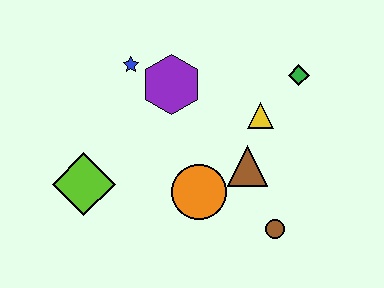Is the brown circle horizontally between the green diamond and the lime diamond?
Yes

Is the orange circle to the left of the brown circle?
Yes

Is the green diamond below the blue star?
Yes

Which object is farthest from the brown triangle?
The lime diamond is farthest from the brown triangle.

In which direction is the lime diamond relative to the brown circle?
The lime diamond is to the left of the brown circle.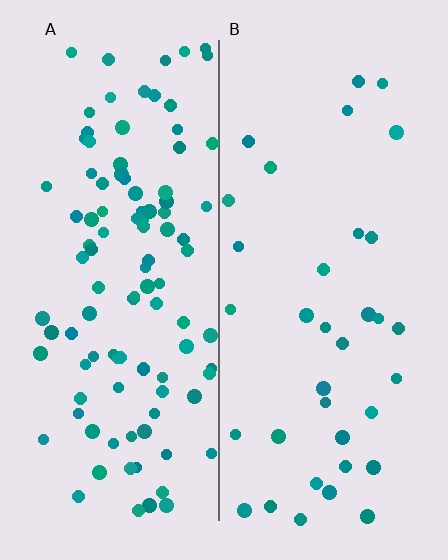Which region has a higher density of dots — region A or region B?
A (the left).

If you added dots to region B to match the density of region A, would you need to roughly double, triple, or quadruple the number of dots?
Approximately triple.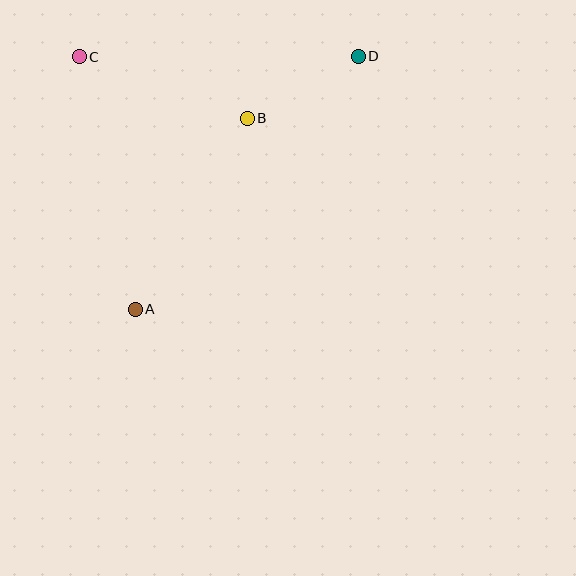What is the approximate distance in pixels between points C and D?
The distance between C and D is approximately 279 pixels.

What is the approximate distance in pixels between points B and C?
The distance between B and C is approximately 179 pixels.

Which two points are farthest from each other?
Points A and D are farthest from each other.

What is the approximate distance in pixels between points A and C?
The distance between A and C is approximately 259 pixels.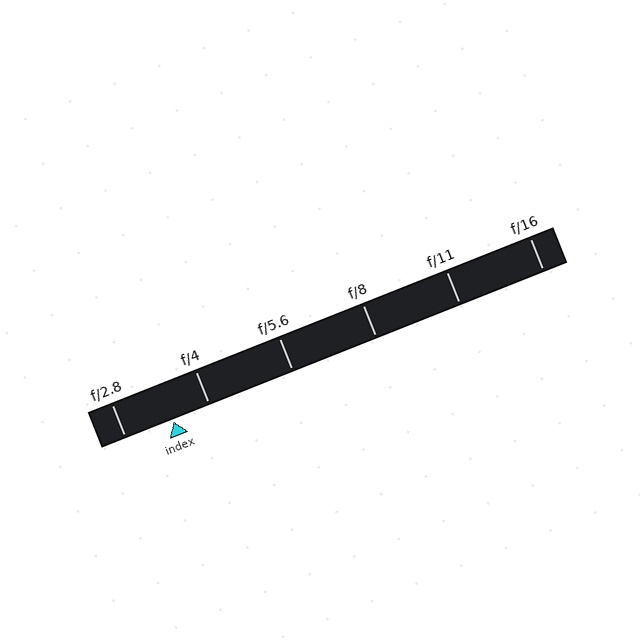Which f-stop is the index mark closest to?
The index mark is closest to f/4.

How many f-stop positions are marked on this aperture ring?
There are 6 f-stop positions marked.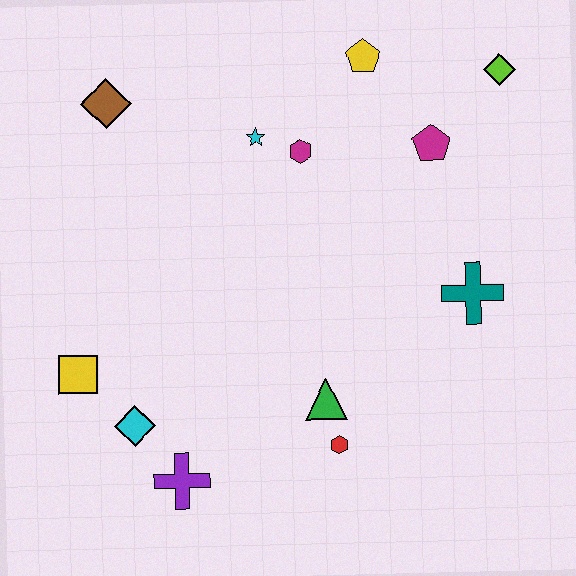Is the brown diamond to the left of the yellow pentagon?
Yes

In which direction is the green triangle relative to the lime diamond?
The green triangle is below the lime diamond.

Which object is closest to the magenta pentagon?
The lime diamond is closest to the magenta pentagon.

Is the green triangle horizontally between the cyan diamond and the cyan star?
No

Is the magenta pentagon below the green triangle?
No